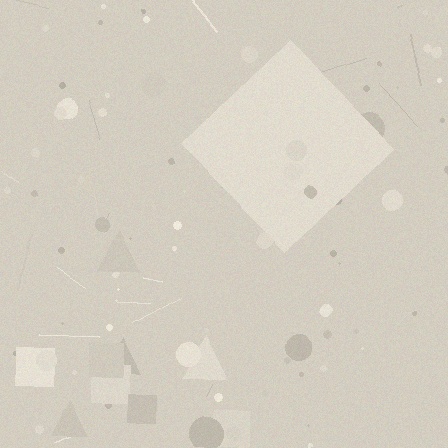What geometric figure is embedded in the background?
A diamond is embedded in the background.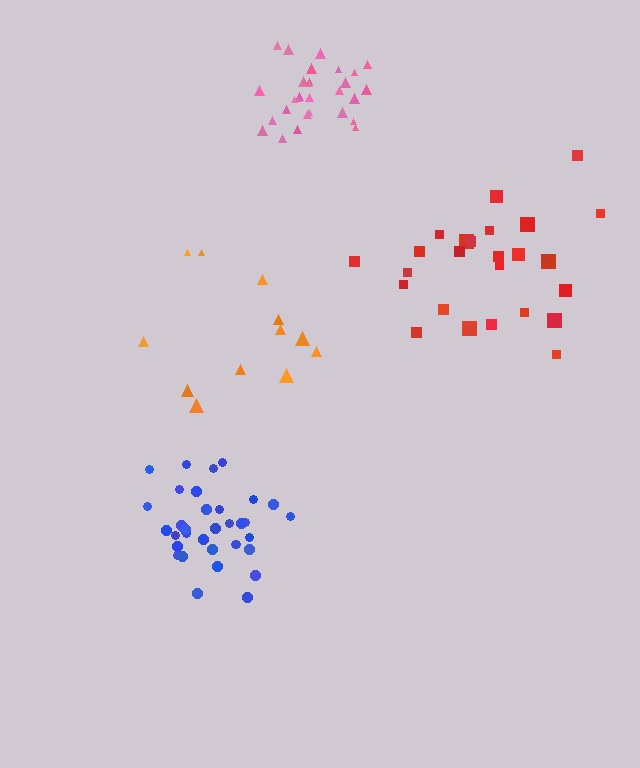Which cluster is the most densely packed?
Pink.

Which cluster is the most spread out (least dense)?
Orange.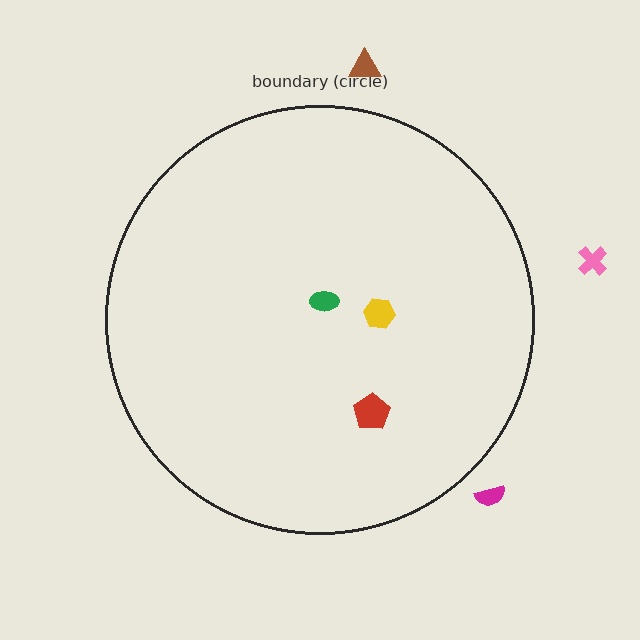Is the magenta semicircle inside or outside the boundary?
Outside.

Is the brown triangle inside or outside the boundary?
Outside.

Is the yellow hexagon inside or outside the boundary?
Inside.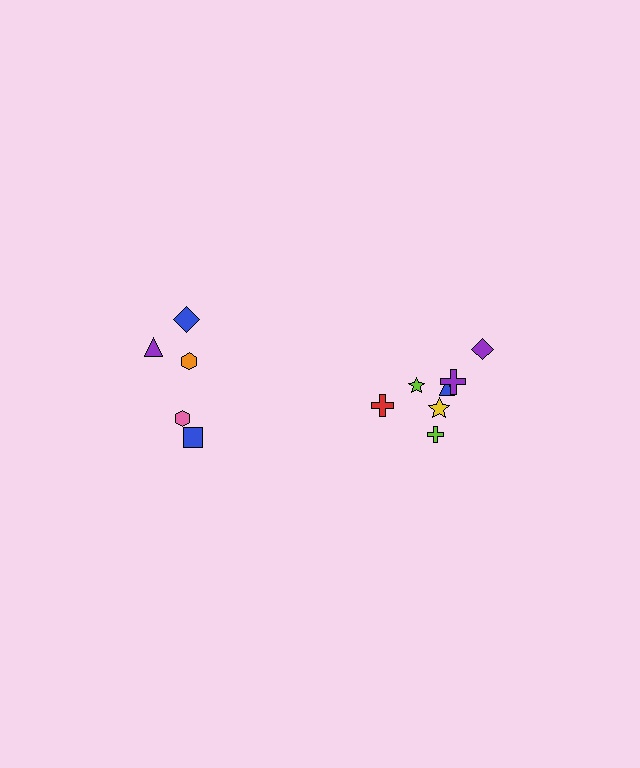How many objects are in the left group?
There are 5 objects.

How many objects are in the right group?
There are 7 objects.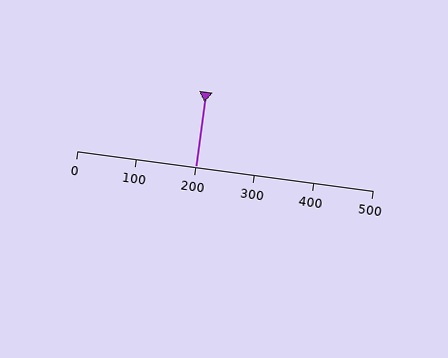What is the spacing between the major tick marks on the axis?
The major ticks are spaced 100 apart.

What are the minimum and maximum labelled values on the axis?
The axis runs from 0 to 500.